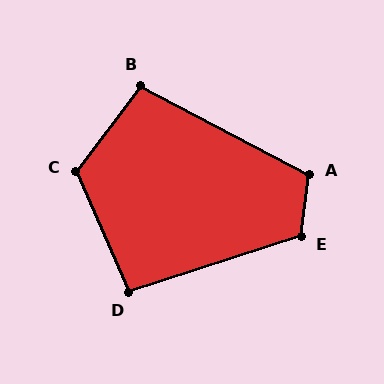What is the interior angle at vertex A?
Approximately 111 degrees (obtuse).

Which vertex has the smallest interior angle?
D, at approximately 96 degrees.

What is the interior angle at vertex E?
Approximately 115 degrees (obtuse).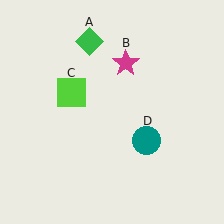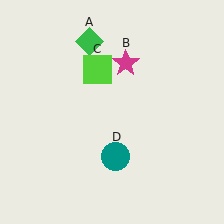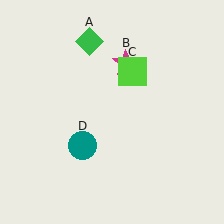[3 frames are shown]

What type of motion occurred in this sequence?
The lime square (object C), teal circle (object D) rotated clockwise around the center of the scene.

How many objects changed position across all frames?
2 objects changed position: lime square (object C), teal circle (object D).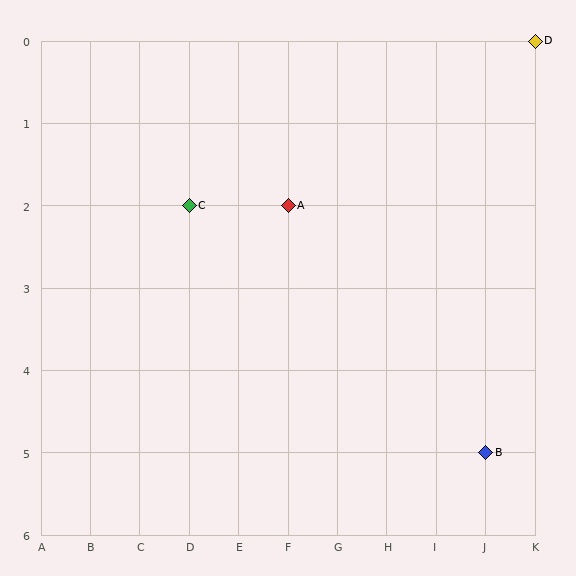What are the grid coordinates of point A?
Point A is at grid coordinates (F, 2).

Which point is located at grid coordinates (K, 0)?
Point D is at (K, 0).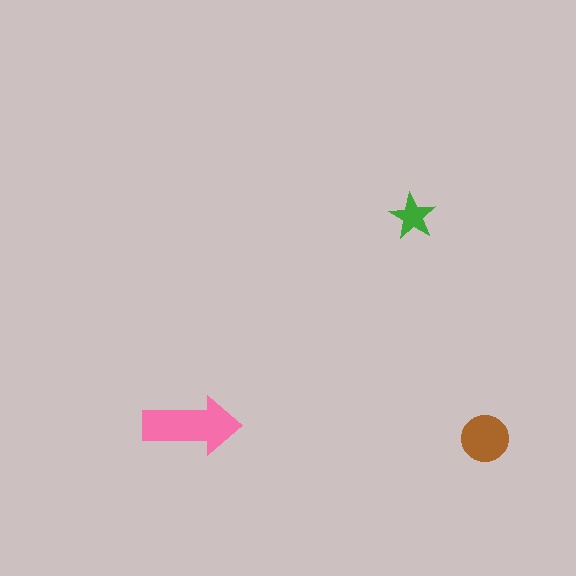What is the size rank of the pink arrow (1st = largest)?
1st.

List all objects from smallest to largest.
The green star, the brown circle, the pink arrow.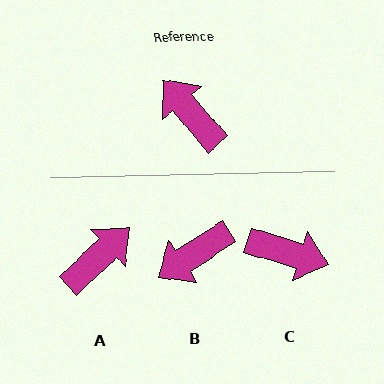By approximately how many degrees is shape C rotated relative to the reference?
Approximately 148 degrees clockwise.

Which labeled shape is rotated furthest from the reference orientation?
C, about 148 degrees away.